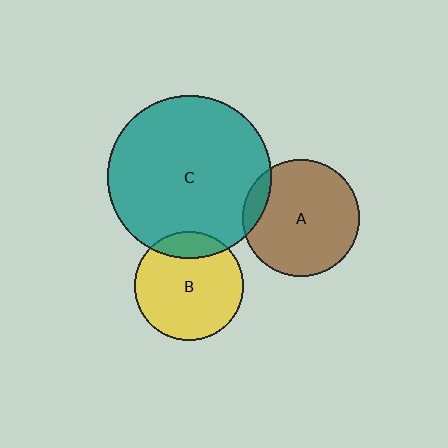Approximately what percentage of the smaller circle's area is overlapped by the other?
Approximately 15%.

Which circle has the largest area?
Circle C (teal).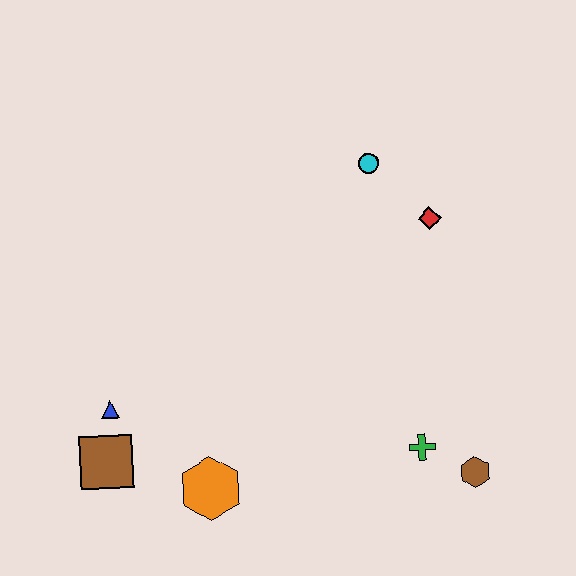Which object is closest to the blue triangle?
The brown square is closest to the blue triangle.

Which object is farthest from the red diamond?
The brown square is farthest from the red diamond.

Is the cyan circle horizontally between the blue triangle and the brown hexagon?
Yes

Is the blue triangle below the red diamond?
Yes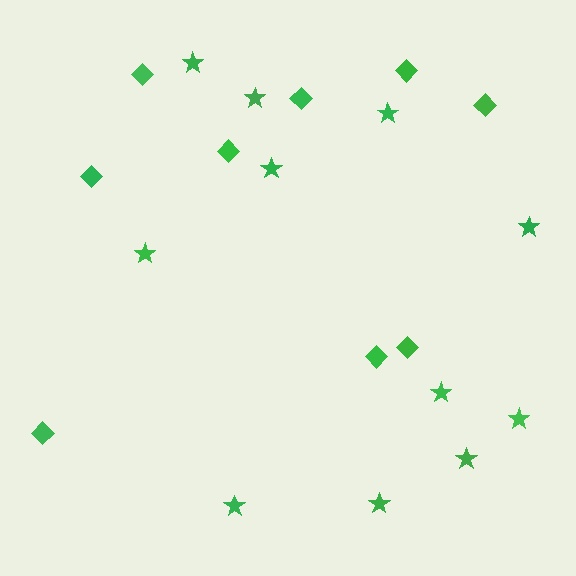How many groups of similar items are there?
There are 2 groups: one group of stars (11) and one group of diamonds (9).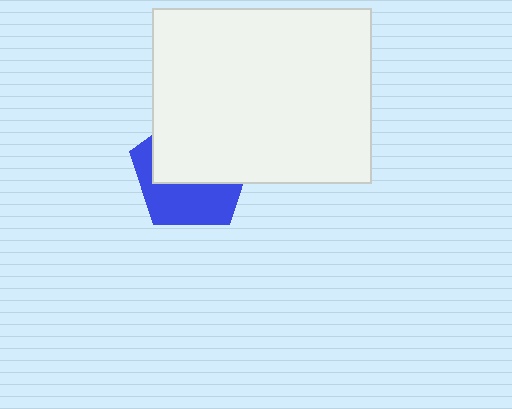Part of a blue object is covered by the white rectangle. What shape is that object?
It is a pentagon.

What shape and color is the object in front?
The object in front is a white rectangle.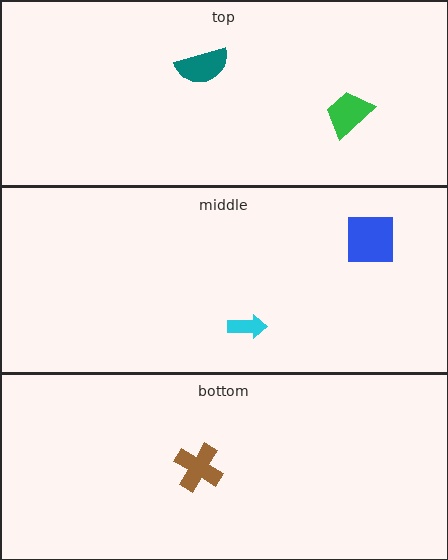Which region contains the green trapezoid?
The top region.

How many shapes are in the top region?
2.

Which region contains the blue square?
The middle region.